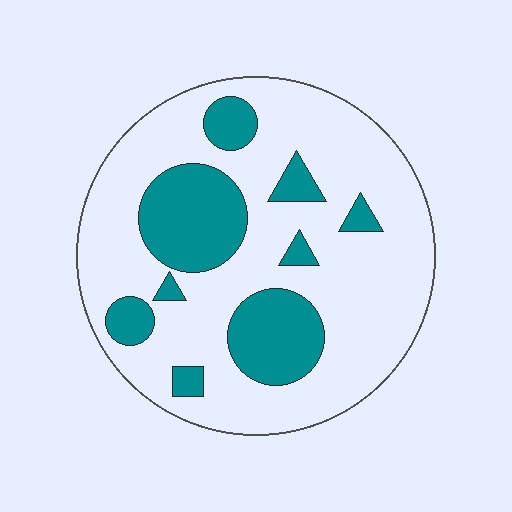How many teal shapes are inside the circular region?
9.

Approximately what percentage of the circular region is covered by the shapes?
Approximately 25%.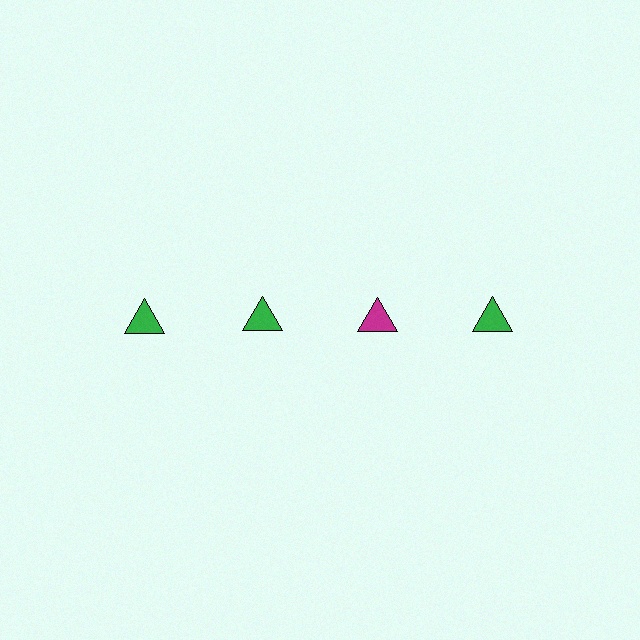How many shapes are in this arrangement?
There are 4 shapes arranged in a grid pattern.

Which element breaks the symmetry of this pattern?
The magenta triangle in the top row, center column breaks the symmetry. All other shapes are green triangles.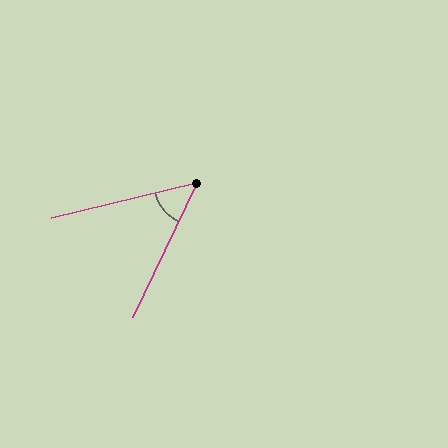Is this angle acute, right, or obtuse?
It is acute.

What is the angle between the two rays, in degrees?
Approximately 51 degrees.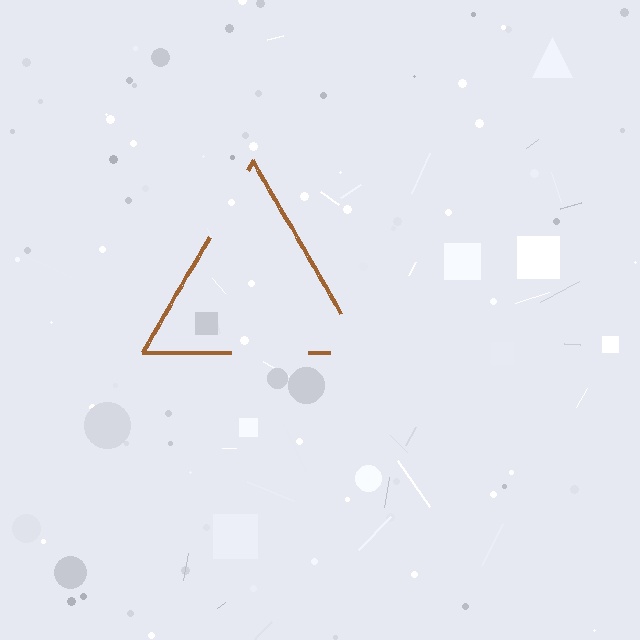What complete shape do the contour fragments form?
The contour fragments form a triangle.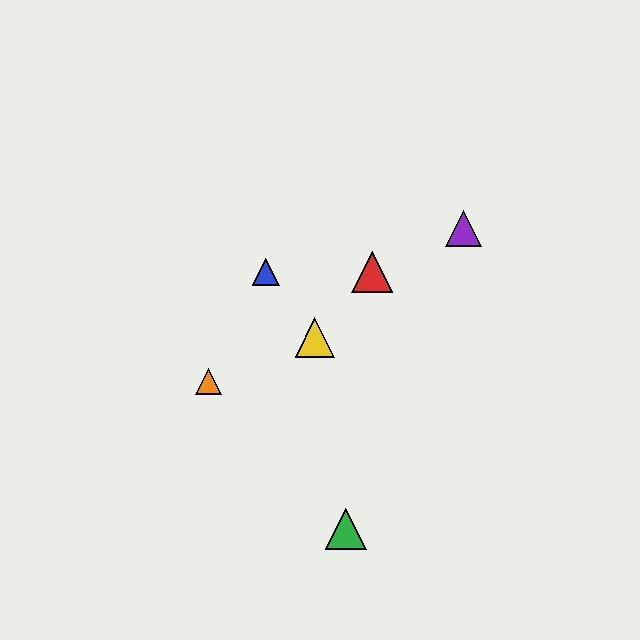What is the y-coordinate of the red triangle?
The red triangle is at y≈272.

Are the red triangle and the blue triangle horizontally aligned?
Yes, both are at y≈272.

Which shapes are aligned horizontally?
The red triangle, the blue triangle are aligned horizontally.